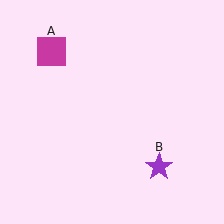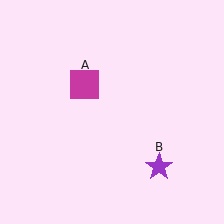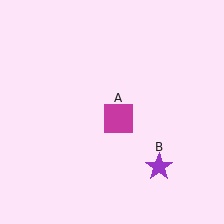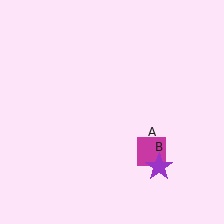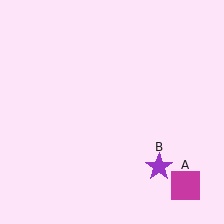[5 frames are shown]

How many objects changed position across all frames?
1 object changed position: magenta square (object A).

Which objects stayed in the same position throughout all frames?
Purple star (object B) remained stationary.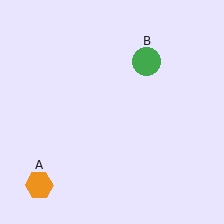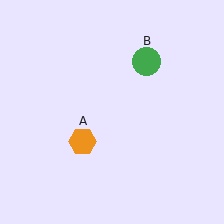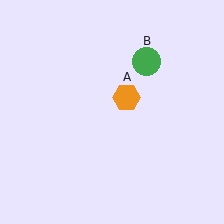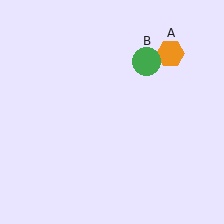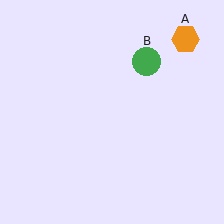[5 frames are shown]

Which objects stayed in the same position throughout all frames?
Green circle (object B) remained stationary.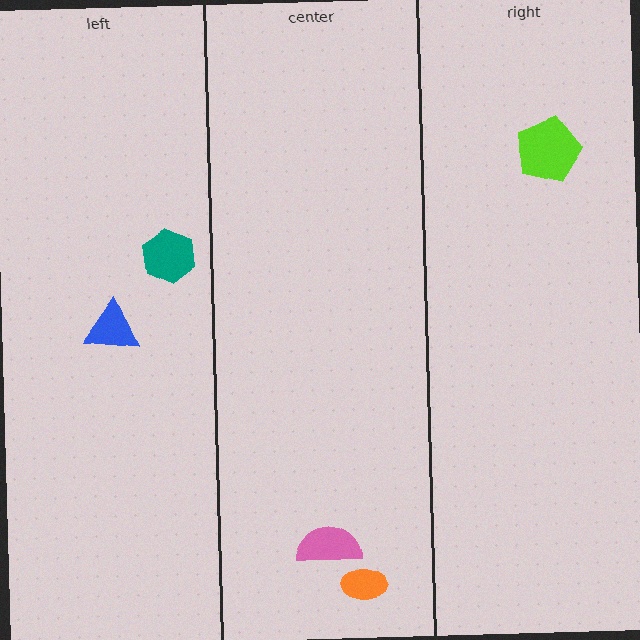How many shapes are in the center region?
2.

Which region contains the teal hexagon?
The left region.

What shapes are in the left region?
The teal hexagon, the blue triangle.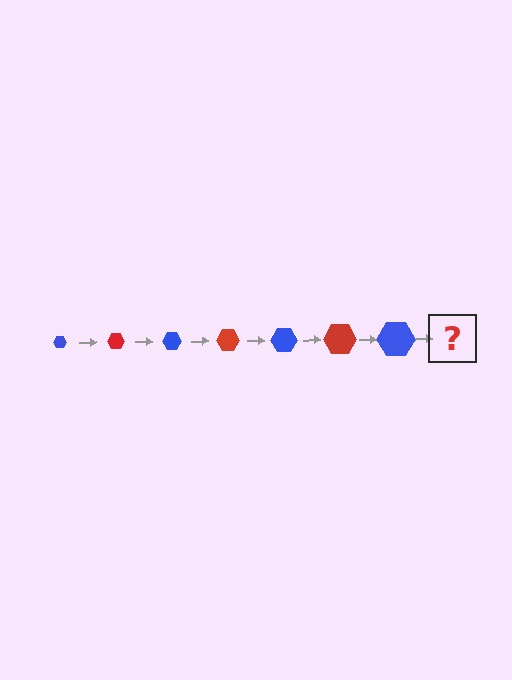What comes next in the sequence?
The next element should be a red hexagon, larger than the previous one.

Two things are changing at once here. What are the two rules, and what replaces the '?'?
The two rules are that the hexagon grows larger each step and the color cycles through blue and red. The '?' should be a red hexagon, larger than the previous one.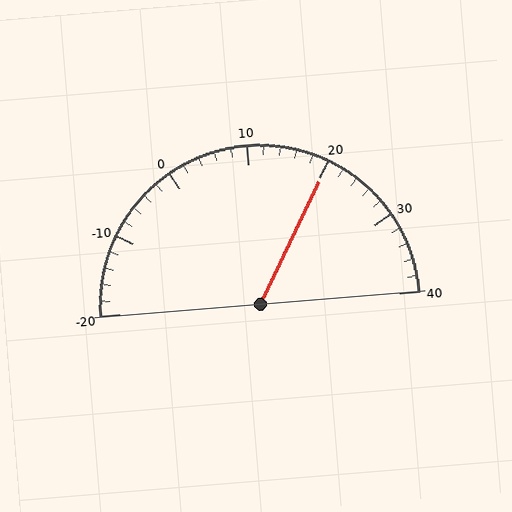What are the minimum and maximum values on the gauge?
The gauge ranges from -20 to 40.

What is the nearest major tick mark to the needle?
The nearest major tick mark is 20.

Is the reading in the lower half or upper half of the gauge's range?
The reading is in the upper half of the range (-20 to 40).